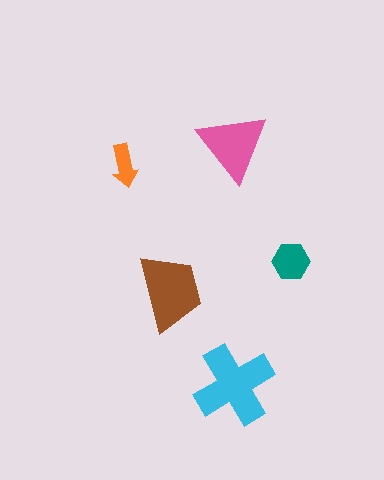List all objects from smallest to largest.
The orange arrow, the teal hexagon, the pink triangle, the brown trapezoid, the cyan cross.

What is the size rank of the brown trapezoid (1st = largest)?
2nd.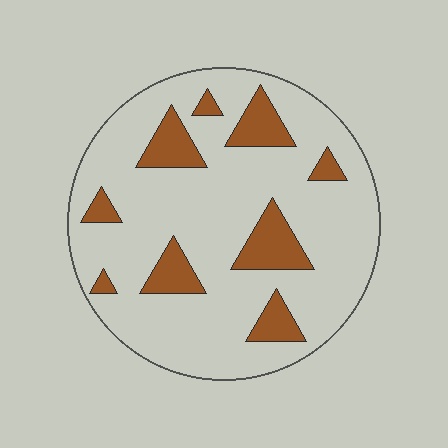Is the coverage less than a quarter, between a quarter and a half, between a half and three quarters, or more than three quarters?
Less than a quarter.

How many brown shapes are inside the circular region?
9.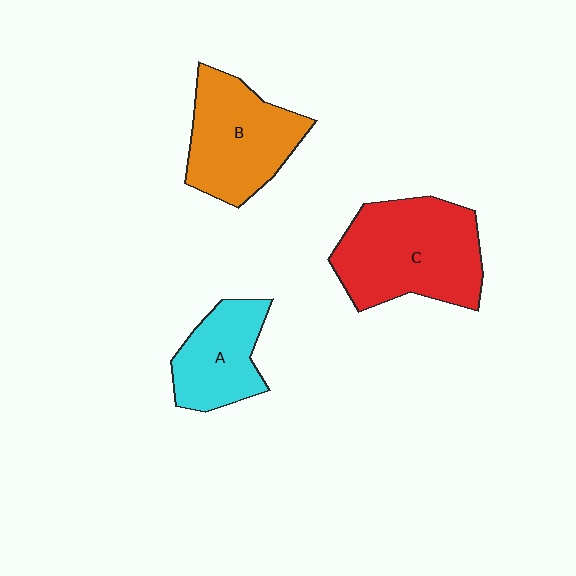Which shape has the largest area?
Shape C (red).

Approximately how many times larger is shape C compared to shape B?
Approximately 1.2 times.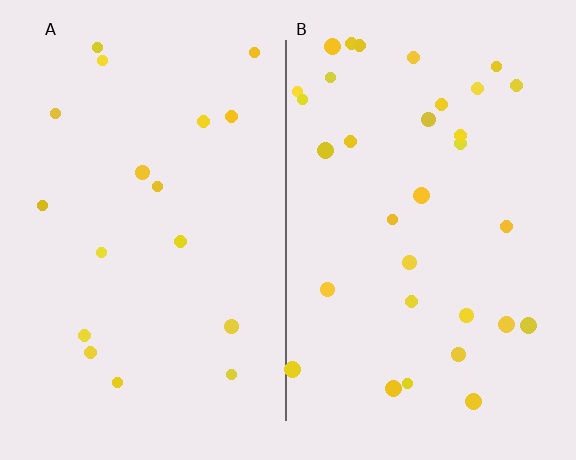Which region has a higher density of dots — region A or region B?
B (the right).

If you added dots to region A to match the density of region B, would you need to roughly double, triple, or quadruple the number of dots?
Approximately double.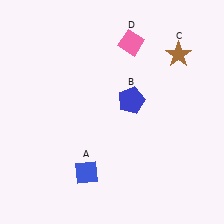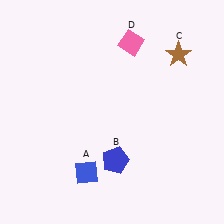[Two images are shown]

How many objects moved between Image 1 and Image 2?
1 object moved between the two images.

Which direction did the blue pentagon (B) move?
The blue pentagon (B) moved down.